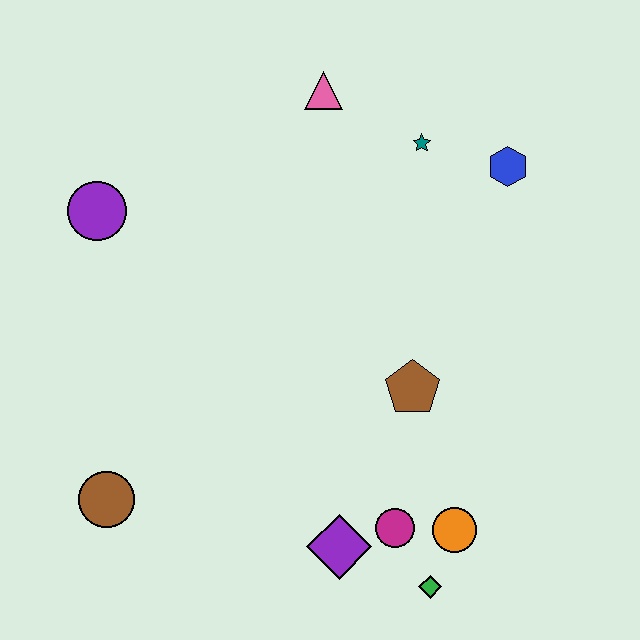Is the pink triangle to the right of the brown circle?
Yes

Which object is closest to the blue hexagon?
The teal star is closest to the blue hexagon.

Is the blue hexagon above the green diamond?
Yes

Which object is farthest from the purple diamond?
The pink triangle is farthest from the purple diamond.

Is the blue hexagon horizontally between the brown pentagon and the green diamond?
No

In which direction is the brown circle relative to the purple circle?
The brown circle is below the purple circle.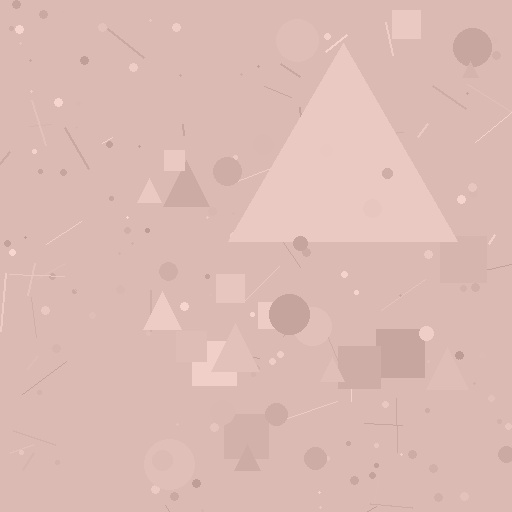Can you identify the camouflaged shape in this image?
The camouflaged shape is a triangle.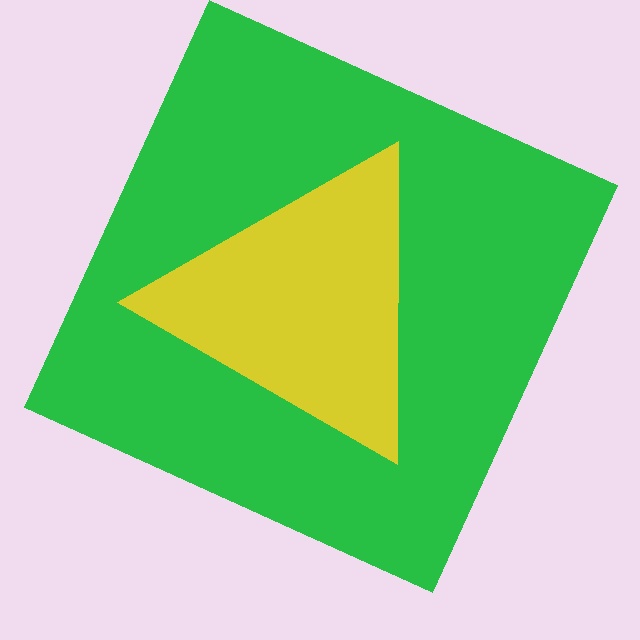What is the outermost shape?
The green square.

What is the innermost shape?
The yellow triangle.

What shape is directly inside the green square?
The yellow triangle.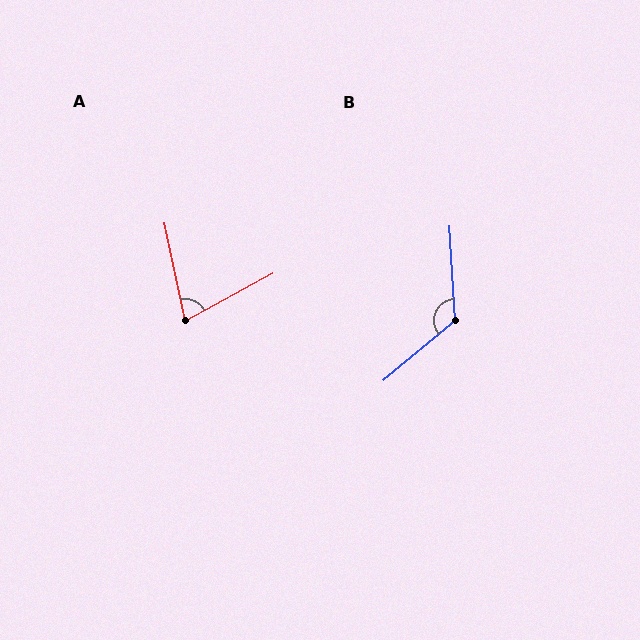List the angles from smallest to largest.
A (73°), B (126°).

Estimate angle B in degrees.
Approximately 126 degrees.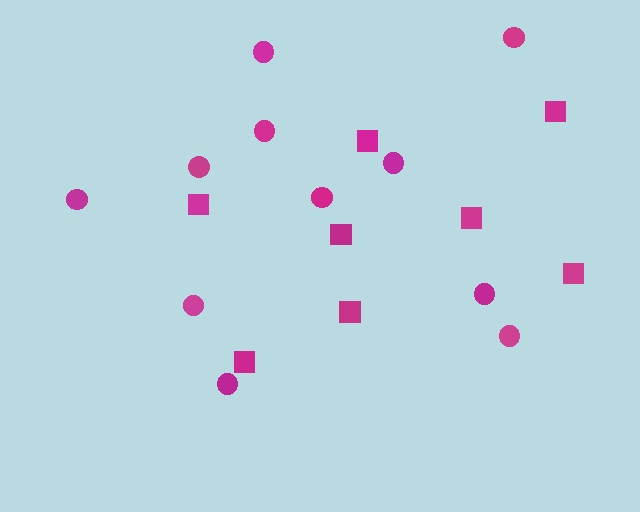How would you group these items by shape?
There are 2 groups: one group of squares (8) and one group of circles (11).